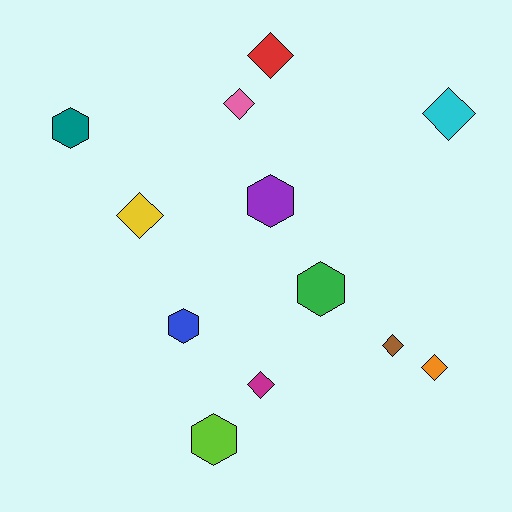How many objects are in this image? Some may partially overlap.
There are 12 objects.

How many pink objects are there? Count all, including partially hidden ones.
There is 1 pink object.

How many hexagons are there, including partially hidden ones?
There are 5 hexagons.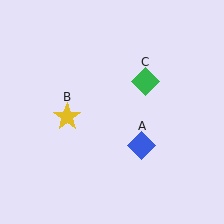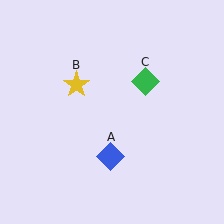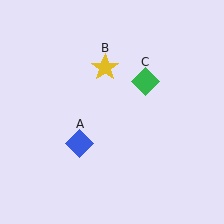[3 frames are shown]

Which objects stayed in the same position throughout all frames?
Green diamond (object C) remained stationary.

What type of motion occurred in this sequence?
The blue diamond (object A), yellow star (object B) rotated clockwise around the center of the scene.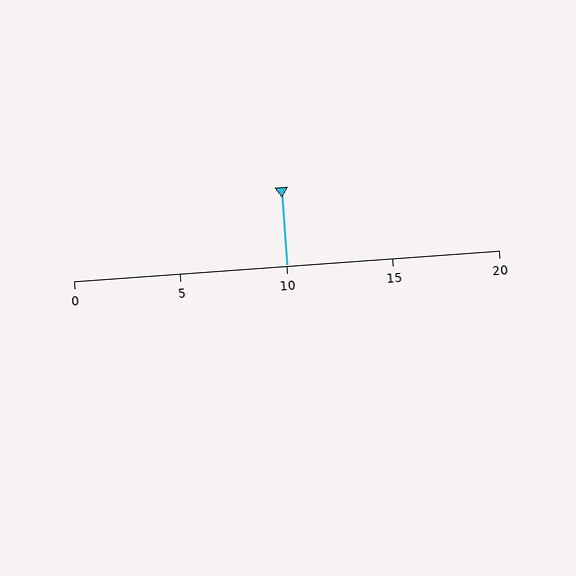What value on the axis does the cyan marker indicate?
The marker indicates approximately 10.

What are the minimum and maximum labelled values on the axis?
The axis runs from 0 to 20.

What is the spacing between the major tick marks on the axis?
The major ticks are spaced 5 apart.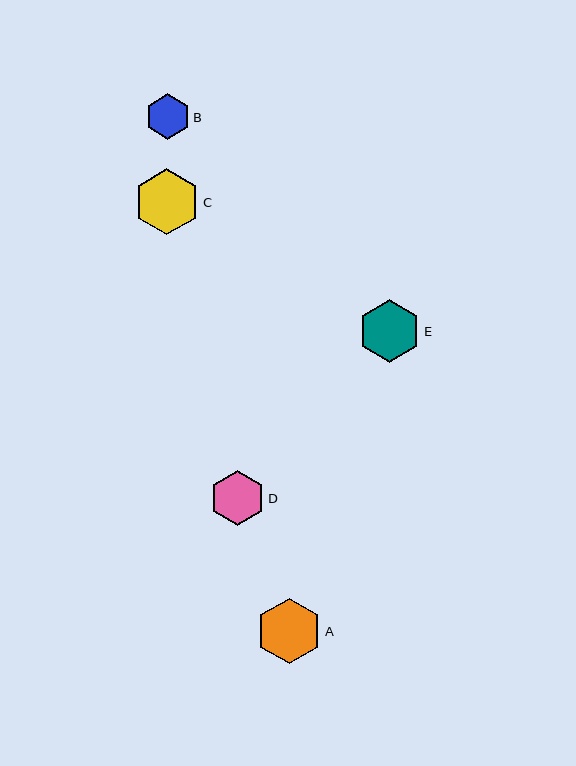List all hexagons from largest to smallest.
From largest to smallest: C, A, E, D, B.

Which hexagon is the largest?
Hexagon C is the largest with a size of approximately 66 pixels.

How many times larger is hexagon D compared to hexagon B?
Hexagon D is approximately 1.2 times the size of hexagon B.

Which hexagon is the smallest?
Hexagon B is the smallest with a size of approximately 45 pixels.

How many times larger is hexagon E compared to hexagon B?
Hexagon E is approximately 1.4 times the size of hexagon B.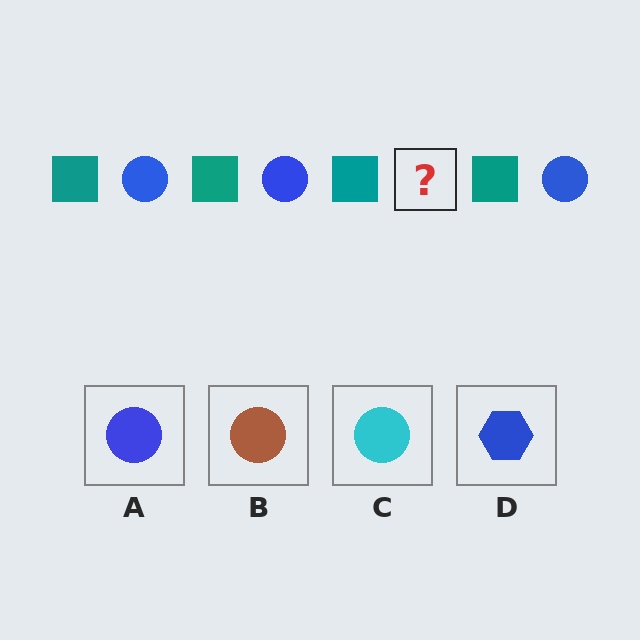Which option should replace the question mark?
Option A.